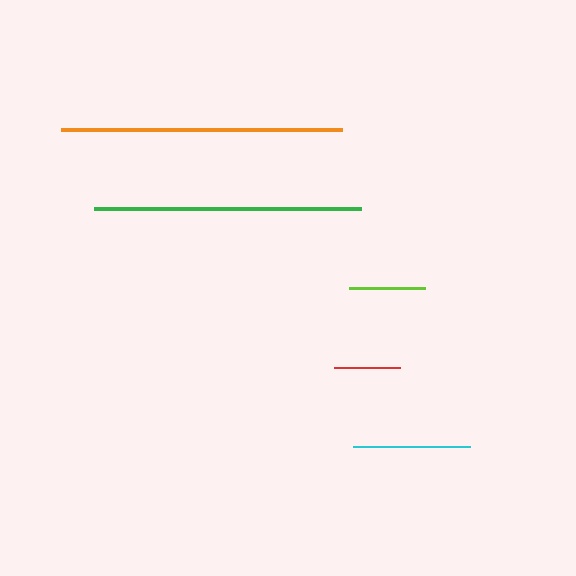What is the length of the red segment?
The red segment is approximately 67 pixels long.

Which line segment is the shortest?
The red line is the shortest at approximately 67 pixels.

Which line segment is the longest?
The orange line is the longest at approximately 281 pixels.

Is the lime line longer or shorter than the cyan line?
The cyan line is longer than the lime line.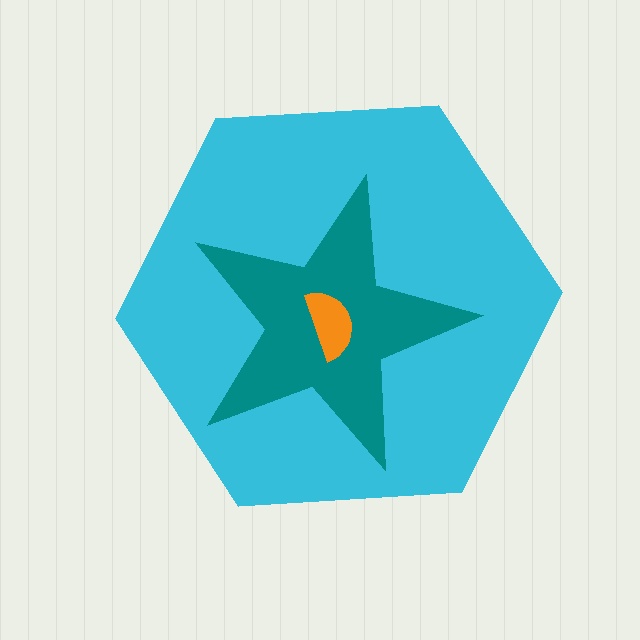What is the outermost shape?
The cyan hexagon.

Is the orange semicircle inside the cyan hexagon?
Yes.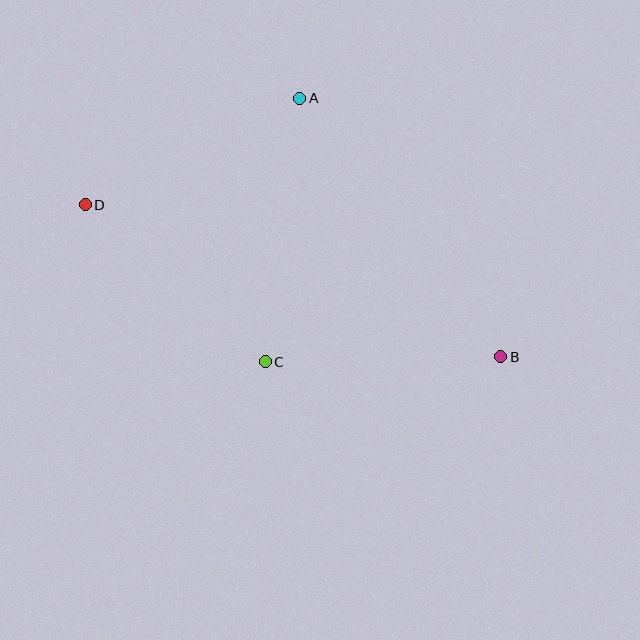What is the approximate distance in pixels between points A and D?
The distance between A and D is approximately 240 pixels.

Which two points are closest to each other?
Points B and C are closest to each other.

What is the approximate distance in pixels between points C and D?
The distance between C and D is approximately 239 pixels.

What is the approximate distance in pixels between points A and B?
The distance between A and B is approximately 327 pixels.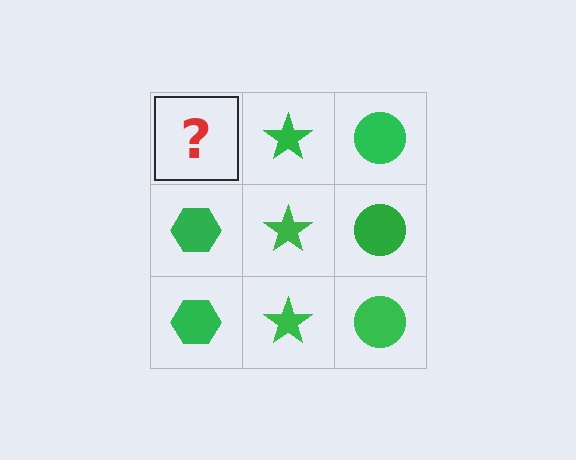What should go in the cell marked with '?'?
The missing cell should contain a green hexagon.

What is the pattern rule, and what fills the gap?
The rule is that each column has a consistent shape. The gap should be filled with a green hexagon.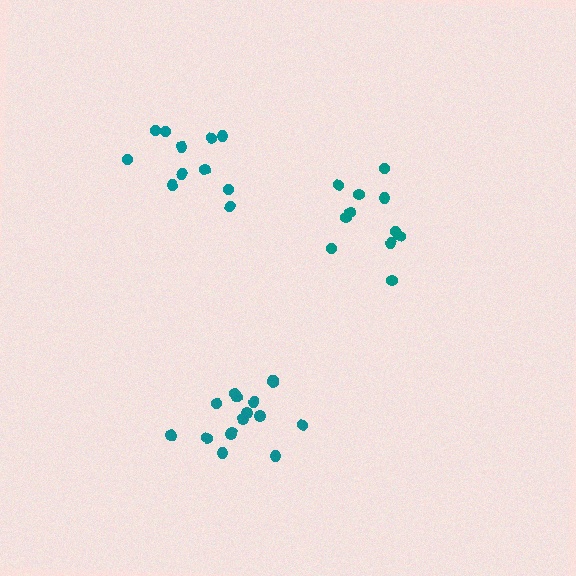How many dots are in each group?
Group 1: 16 dots, Group 2: 11 dots, Group 3: 12 dots (39 total).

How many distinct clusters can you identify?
There are 3 distinct clusters.